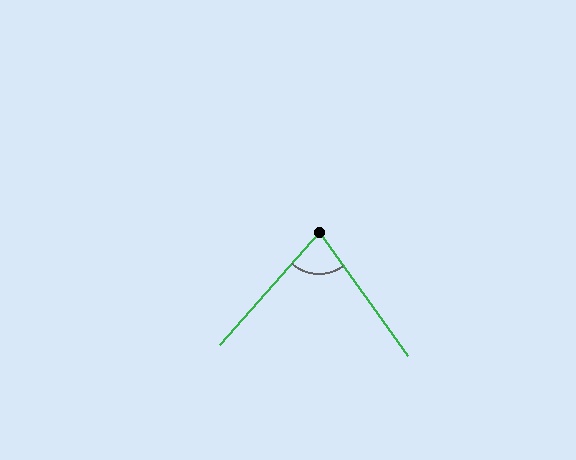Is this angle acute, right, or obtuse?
It is acute.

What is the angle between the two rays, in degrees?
Approximately 77 degrees.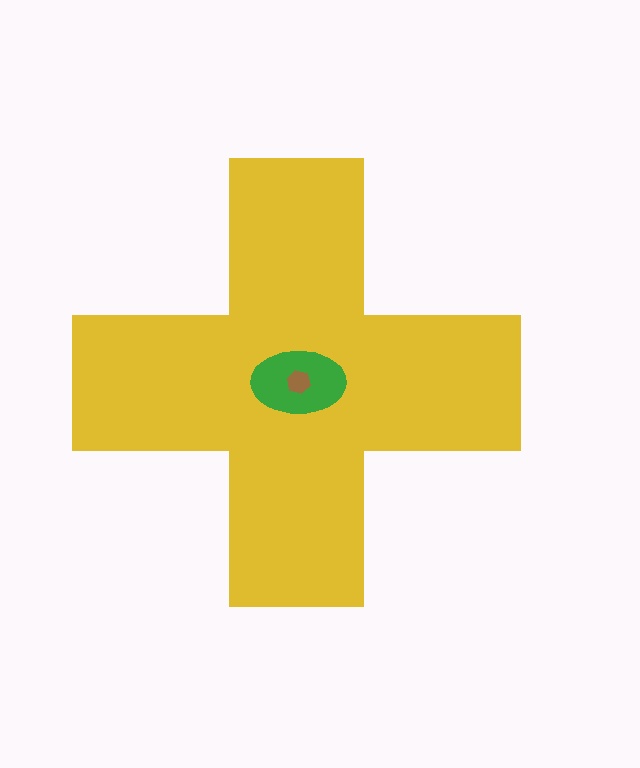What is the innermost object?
The brown hexagon.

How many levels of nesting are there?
3.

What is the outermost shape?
The yellow cross.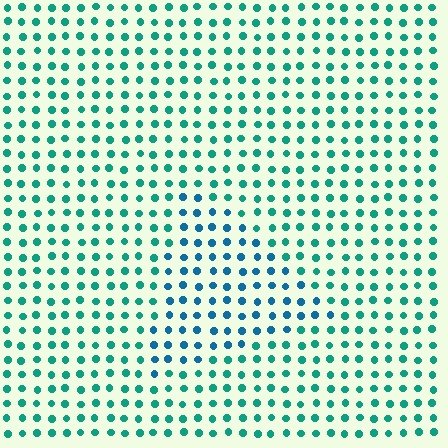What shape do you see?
I see a triangle.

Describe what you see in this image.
The image is filled with small teal elements in a uniform arrangement. A triangle-shaped region is visible where the elements are tinted to a slightly different hue, forming a subtle color boundary.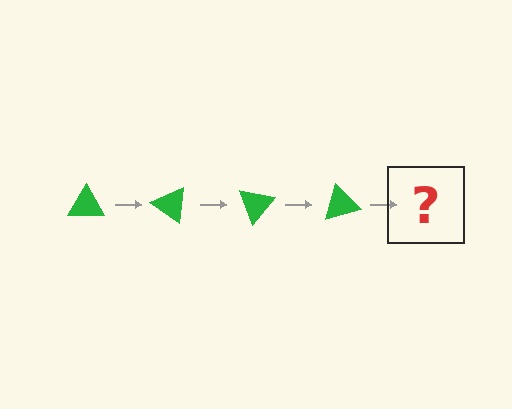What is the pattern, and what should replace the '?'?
The pattern is that the triangle rotates 35 degrees each step. The '?' should be a green triangle rotated 140 degrees.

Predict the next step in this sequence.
The next step is a green triangle rotated 140 degrees.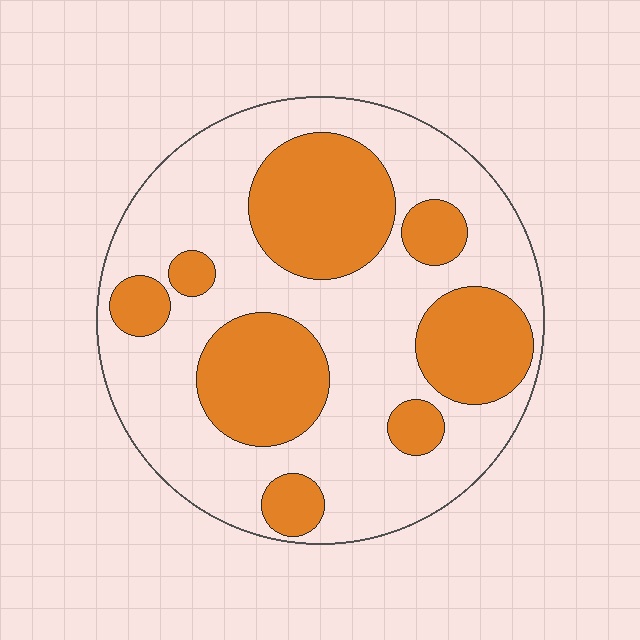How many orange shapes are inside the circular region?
8.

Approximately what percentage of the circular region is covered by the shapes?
Approximately 35%.